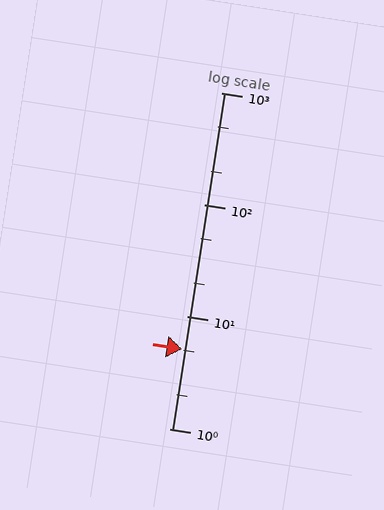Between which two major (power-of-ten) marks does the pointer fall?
The pointer is between 1 and 10.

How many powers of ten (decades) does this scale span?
The scale spans 3 decades, from 1 to 1000.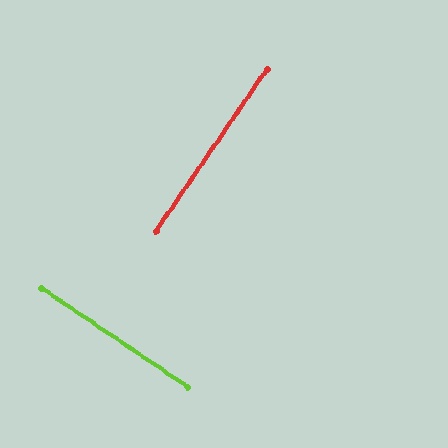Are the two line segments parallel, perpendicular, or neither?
Perpendicular — they meet at approximately 90°.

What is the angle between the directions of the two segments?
Approximately 90 degrees.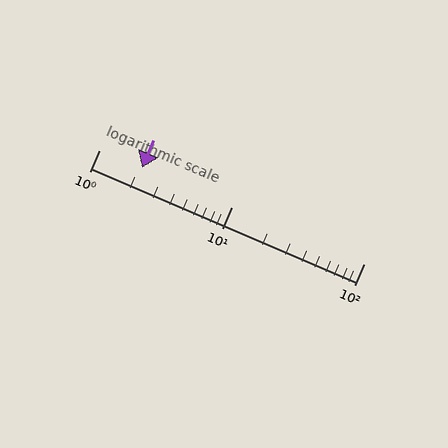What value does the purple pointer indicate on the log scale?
The pointer indicates approximately 2.1.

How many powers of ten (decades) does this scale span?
The scale spans 2 decades, from 1 to 100.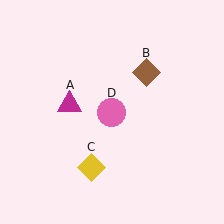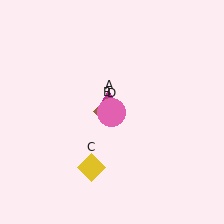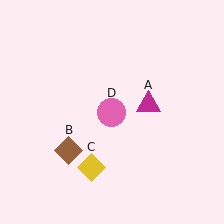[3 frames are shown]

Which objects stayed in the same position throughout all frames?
Yellow diamond (object C) and pink circle (object D) remained stationary.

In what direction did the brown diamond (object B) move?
The brown diamond (object B) moved down and to the left.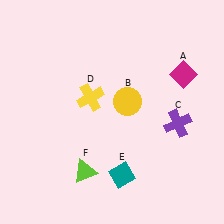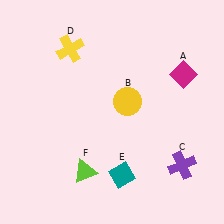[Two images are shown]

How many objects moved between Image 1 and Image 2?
2 objects moved between the two images.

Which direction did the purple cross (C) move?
The purple cross (C) moved down.